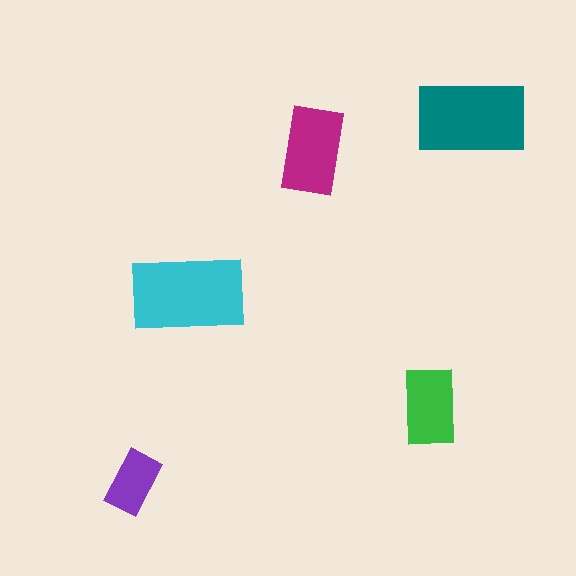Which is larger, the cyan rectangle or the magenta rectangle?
The cyan one.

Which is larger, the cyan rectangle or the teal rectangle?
The cyan one.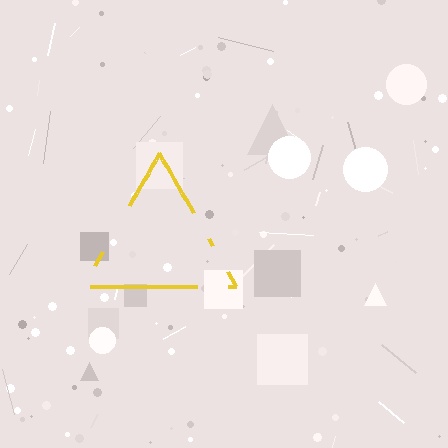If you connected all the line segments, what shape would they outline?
They would outline a triangle.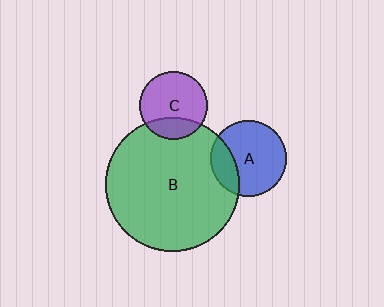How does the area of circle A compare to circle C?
Approximately 1.2 times.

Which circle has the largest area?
Circle B (green).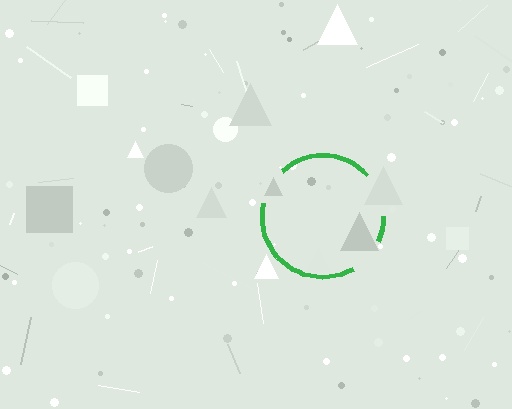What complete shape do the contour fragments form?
The contour fragments form a circle.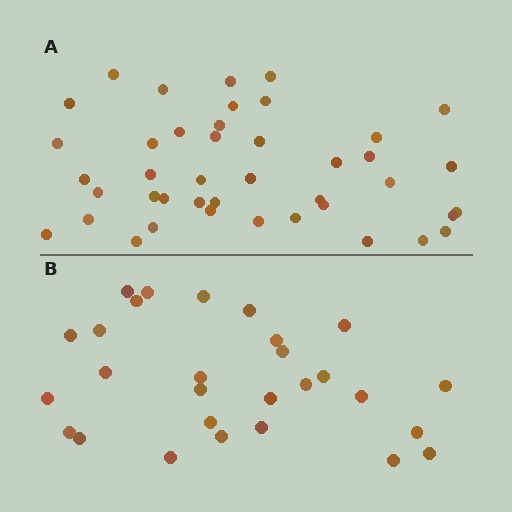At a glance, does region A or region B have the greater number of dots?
Region A (the top region) has more dots.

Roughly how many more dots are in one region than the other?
Region A has approximately 15 more dots than region B.